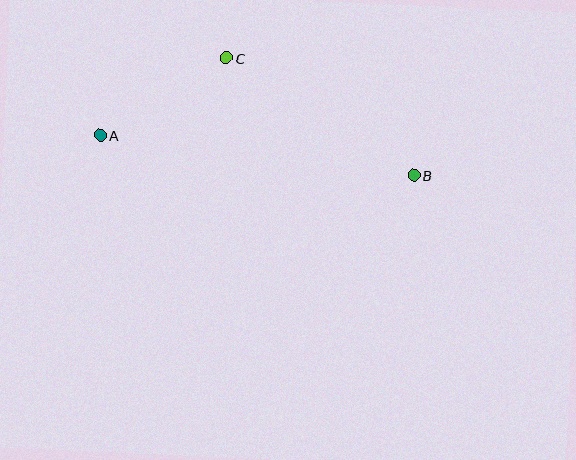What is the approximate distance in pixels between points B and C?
The distance between B and C is approximately 221 pixels.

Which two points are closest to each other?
Points A and C are closest to each other.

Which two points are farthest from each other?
Points A and B are farthest from each other.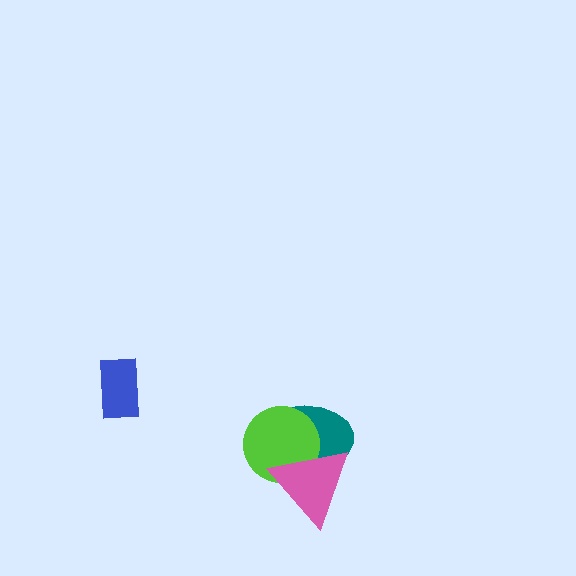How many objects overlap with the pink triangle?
2 objects overlap with the pink triangle.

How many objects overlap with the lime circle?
2 objects overlap with the lime circle.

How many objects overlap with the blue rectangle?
0 objects overlap with the blue rectangle.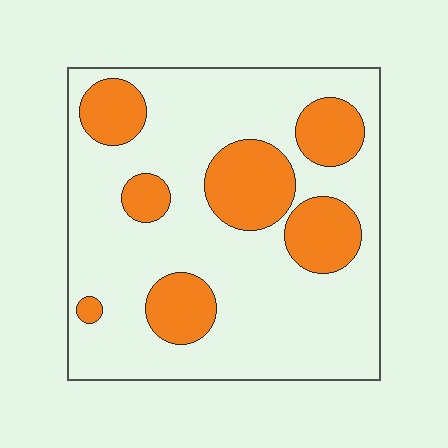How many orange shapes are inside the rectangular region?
7.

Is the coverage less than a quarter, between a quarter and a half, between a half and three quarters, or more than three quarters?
Between a quarter and a half.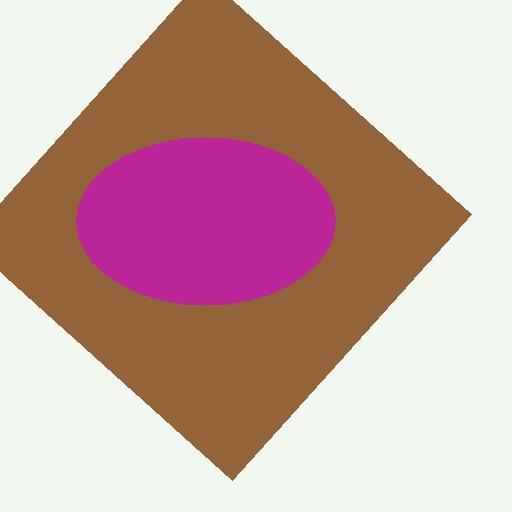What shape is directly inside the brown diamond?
The magenta ellipse.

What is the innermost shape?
The magenta ellipse.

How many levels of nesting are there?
2.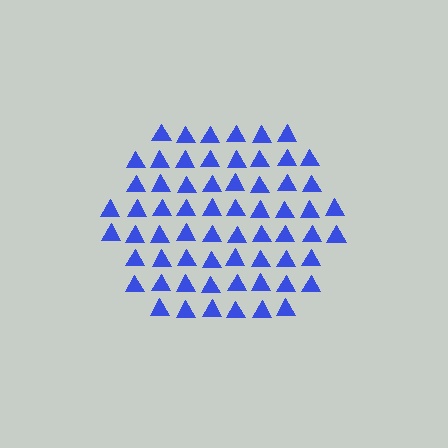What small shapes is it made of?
It is made of small triangles.